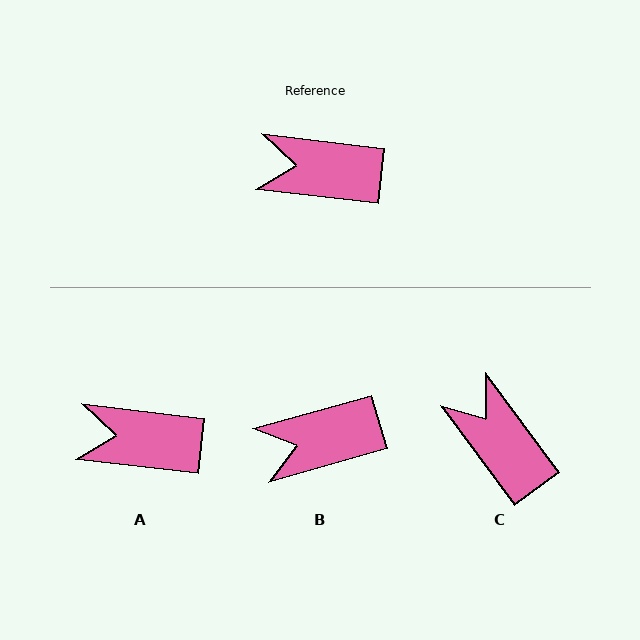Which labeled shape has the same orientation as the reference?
A.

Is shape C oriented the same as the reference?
No, it is off by about 47 degrees.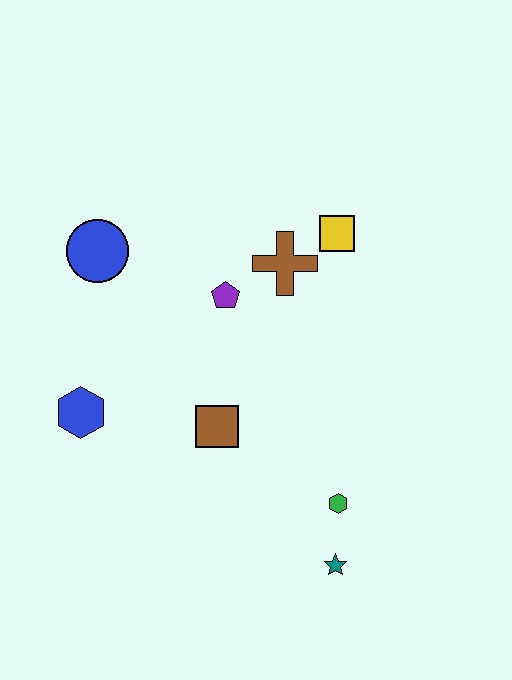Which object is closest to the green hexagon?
The teal star is closest to the green hexagon.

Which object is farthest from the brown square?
The yellow square is farthest from the brown square.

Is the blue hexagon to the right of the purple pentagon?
No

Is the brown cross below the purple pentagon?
No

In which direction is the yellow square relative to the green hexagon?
The yellow square is above the green hexagon.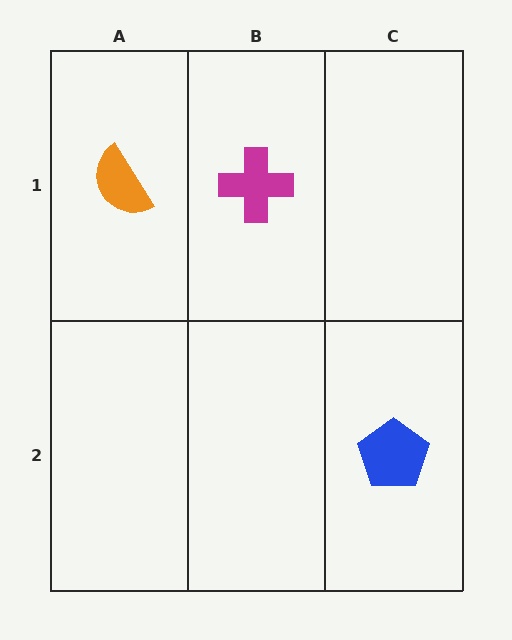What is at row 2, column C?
A blue pentagon.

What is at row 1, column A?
An orange semicircle.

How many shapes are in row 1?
2 shapes.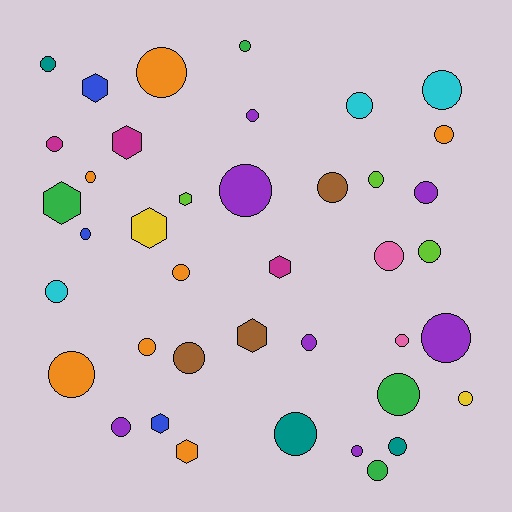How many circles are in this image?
There are 31 circles.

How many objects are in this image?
There are 40 objects.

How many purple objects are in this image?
There are 7 purple objects.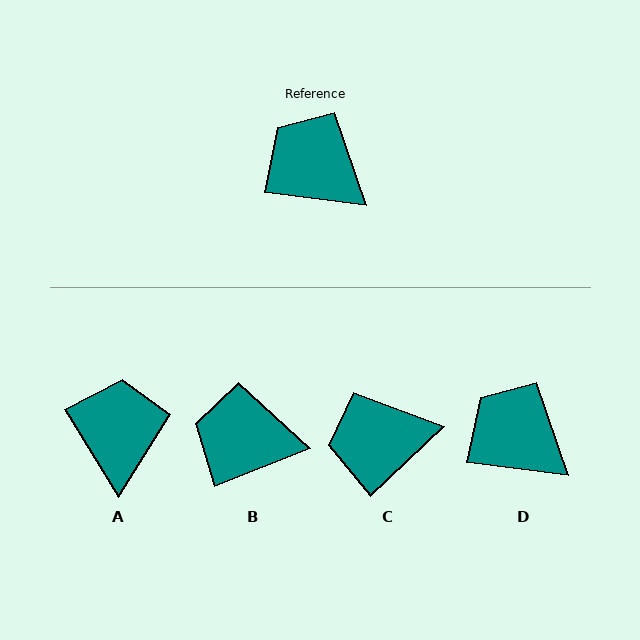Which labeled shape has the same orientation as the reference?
D.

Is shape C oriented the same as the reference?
No, it is off by about 51 degrees.